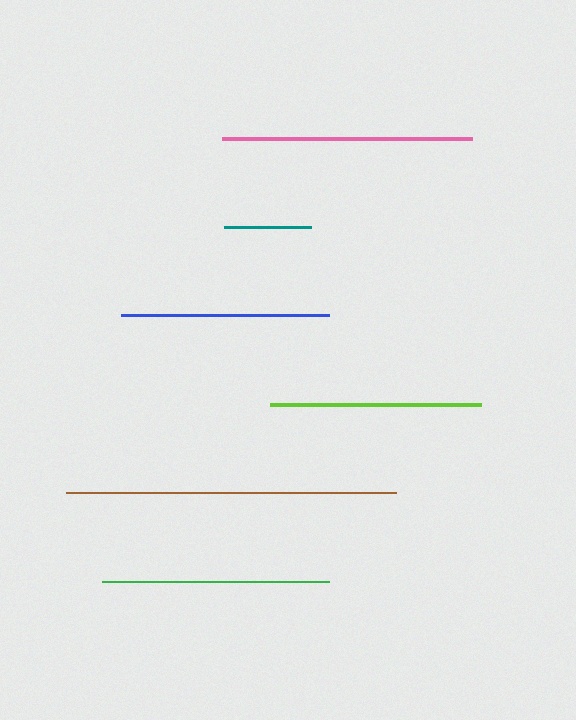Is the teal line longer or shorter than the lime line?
The lime line is longer than the teal line.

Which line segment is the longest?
The brown line is the longest at approximately 330 pixels.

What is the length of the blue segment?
The blue segment is approximately 208 pixels long.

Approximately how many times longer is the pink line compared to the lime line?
The pink line is approximately 1.2 times the length of the lime line.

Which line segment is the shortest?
The teal line is the shortest at approximately 87 pixels.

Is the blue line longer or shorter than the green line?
The green line is longer than the blue line.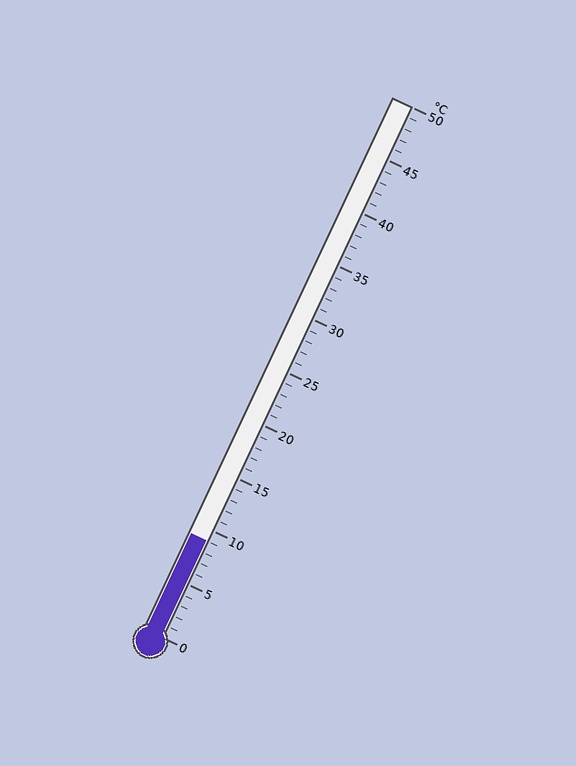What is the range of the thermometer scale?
The thermometer scale ranges from 0°C to 50°C.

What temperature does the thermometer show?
The thermometer shows approximately 9°C.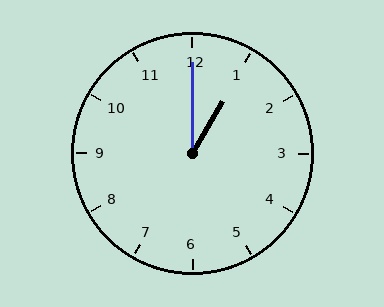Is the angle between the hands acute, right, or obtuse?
It is acute.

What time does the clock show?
1:00.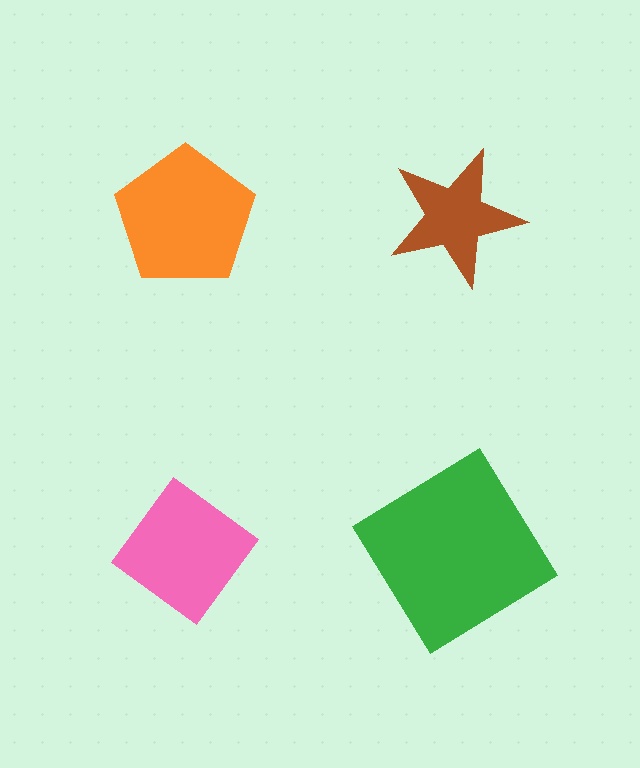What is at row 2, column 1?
A pink diamond.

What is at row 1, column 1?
An orange pentagon.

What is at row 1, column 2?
A brown star.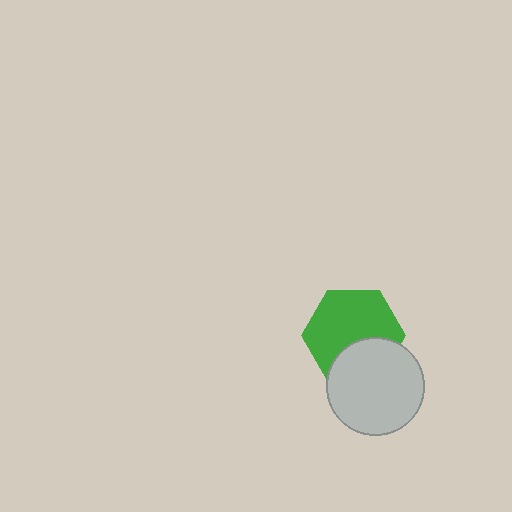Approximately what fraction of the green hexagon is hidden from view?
Roughly 32% of the green hexagon is hidden behind the light gray circle.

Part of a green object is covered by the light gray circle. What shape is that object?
It is a hexagon.